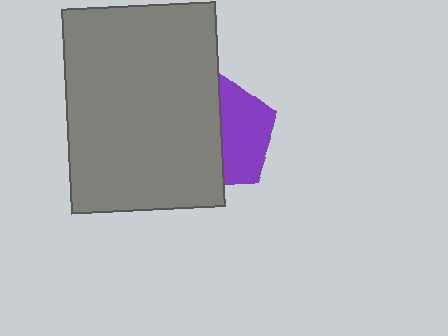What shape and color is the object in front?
The object in front is a gray rectangle.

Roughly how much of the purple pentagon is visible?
About half of it is visible (roughly 46%).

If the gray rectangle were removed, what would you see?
You would see the complete purple pentagon.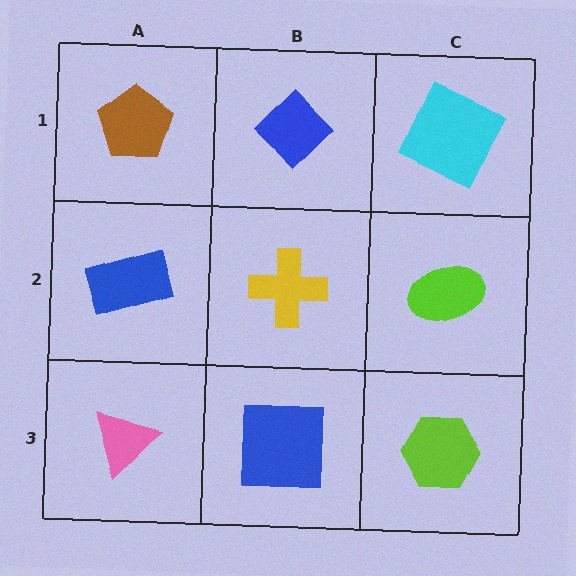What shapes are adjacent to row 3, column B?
A yellow cross (row 2, column B), a pink triangle (row 3, column A), a lime hexagon (row 3, column C).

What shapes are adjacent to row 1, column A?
A blue rectangle (row 2, column A), a blue diamond (row 1, column B).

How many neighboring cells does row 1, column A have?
2.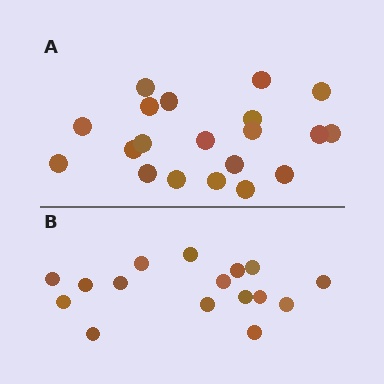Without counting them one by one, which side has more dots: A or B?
Region A (the top region) has more dots.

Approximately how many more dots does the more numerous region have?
Region A has about 4 more dots than region B.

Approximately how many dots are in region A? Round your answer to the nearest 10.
About 20 dots.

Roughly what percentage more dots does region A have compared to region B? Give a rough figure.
About 25% more.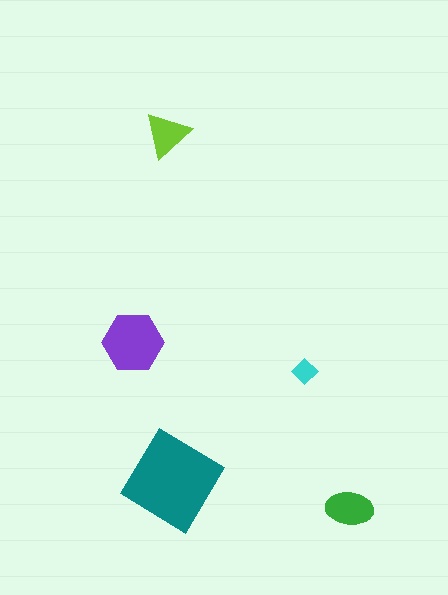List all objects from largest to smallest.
The teal diamond, the purple hexagon, the green ellipse, the lime triangle, the cyan diamond.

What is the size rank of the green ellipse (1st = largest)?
3rd.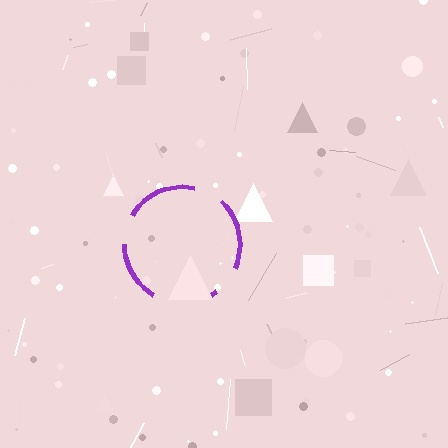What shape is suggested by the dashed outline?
The dashed outline suggests a circle.